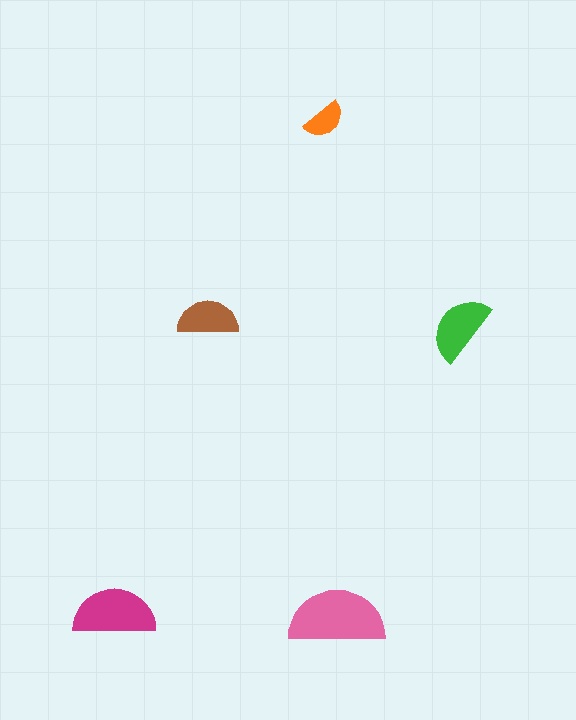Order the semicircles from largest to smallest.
the pink one, the magenta one, the green one, the brown one, the orange one.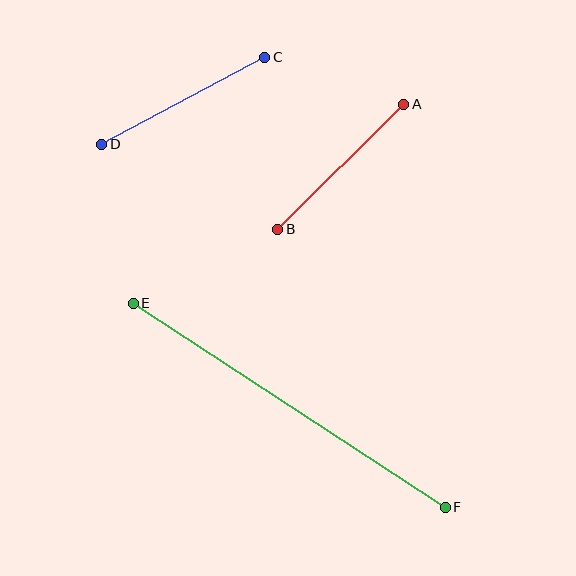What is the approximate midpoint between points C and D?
The midpoint is at approximately (183, 101) pixels.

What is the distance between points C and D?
The distance is approximately 185 pixels.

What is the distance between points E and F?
The distance is approximately 373 pixels.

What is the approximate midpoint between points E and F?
The midpoint is at approximately (289, 405) pixels.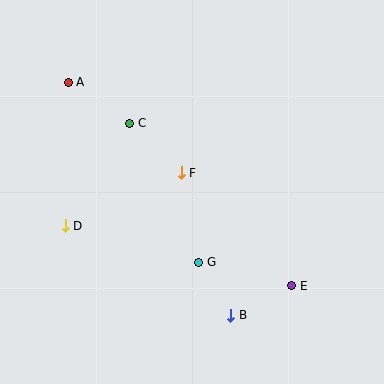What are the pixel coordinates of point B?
Point B is at (231, 315).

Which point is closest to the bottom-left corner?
Point D is closest to the bottom-left corner.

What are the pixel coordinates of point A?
Point A is at (68, 82).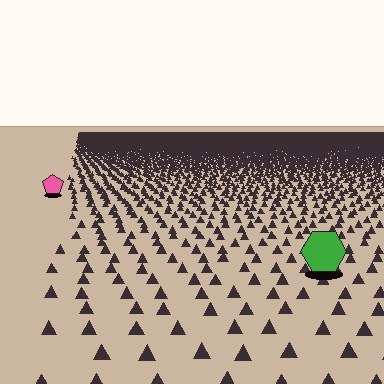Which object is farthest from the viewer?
The pink pentagon is farthest from the viewer. It appears smaller and the ground texture around it is denser.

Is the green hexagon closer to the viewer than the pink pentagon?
Yes. The green hexagon is closer — you can tell from the texture gradient: the ground texture is coarser near it.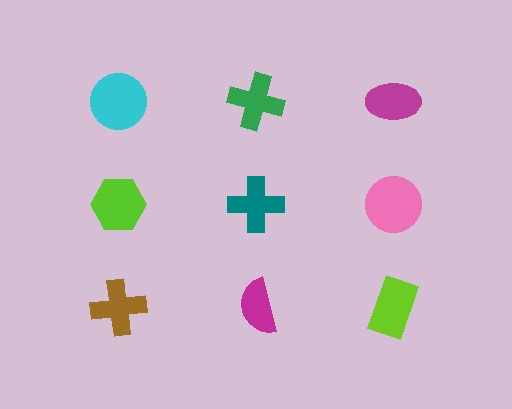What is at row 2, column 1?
A lime hexagon.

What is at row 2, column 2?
A teal cross.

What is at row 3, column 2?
A magenta semicircle.